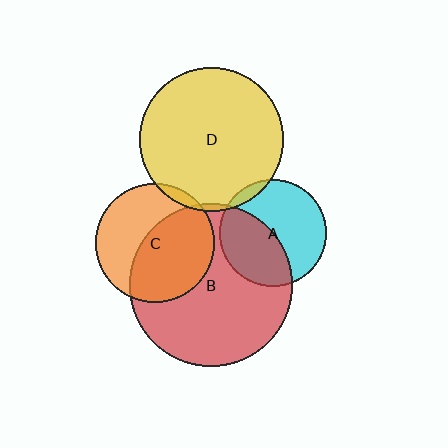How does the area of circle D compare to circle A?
Approximately 1.8 times.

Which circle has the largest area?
Circle B (red).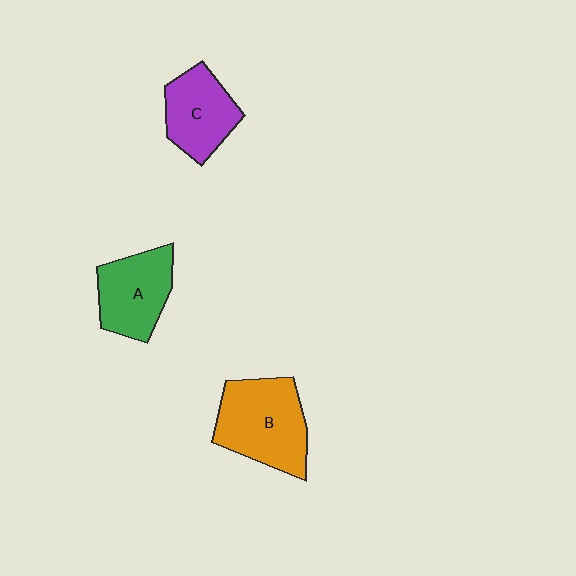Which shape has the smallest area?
Shape C (purple).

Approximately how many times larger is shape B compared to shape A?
Approximately 1.3 times.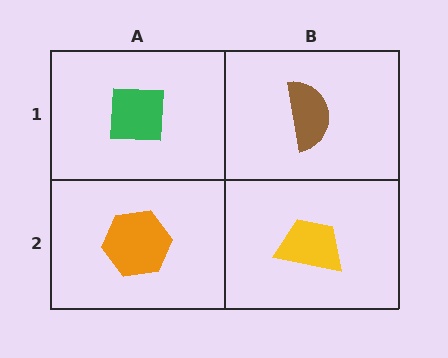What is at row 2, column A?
An orange hexagon.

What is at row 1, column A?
A green square.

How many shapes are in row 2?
2 shapes.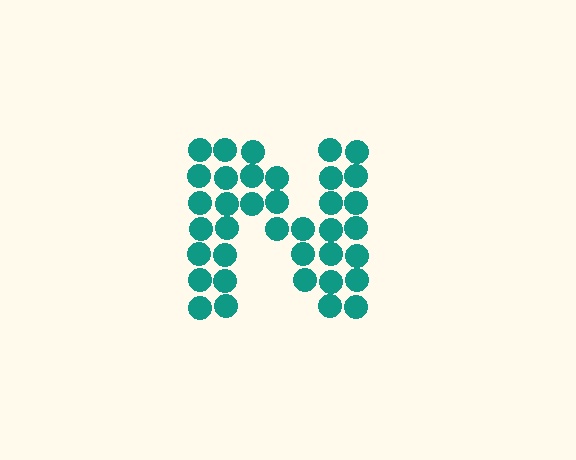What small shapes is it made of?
It is made of small circles.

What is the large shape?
The large shape is the letter N.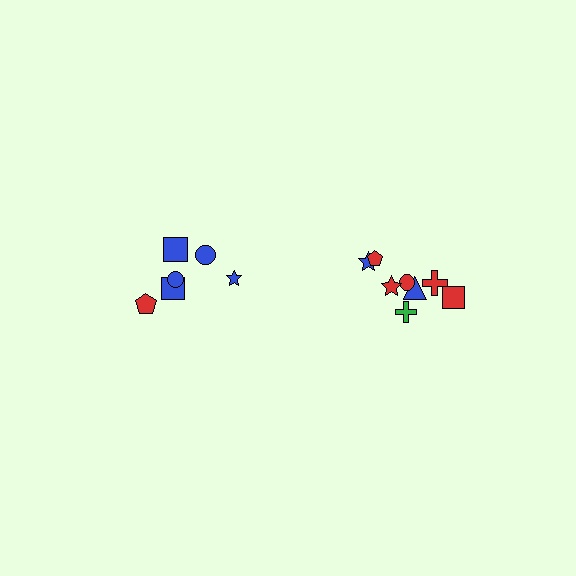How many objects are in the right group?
There are 8 objects.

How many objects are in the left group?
There are 6 objects.